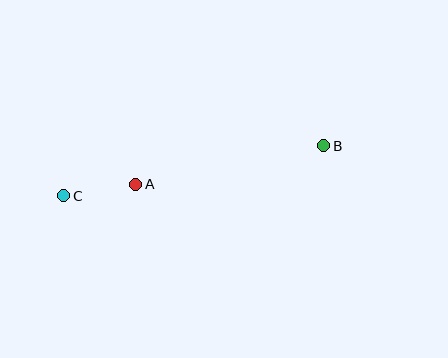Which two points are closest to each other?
Points A and C are closest to each other.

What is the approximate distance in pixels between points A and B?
The distance between A and B is approximately 192 pixels.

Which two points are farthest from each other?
Points B and C are farthest from each other.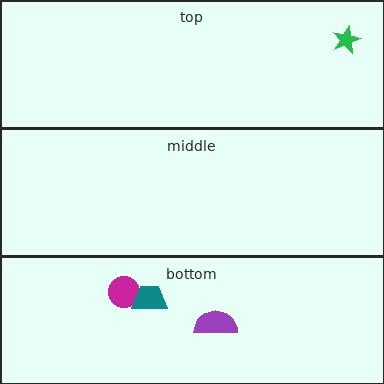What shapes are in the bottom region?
The purple semicircle, the magenta circle, the teal trapezoid.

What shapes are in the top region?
The green star.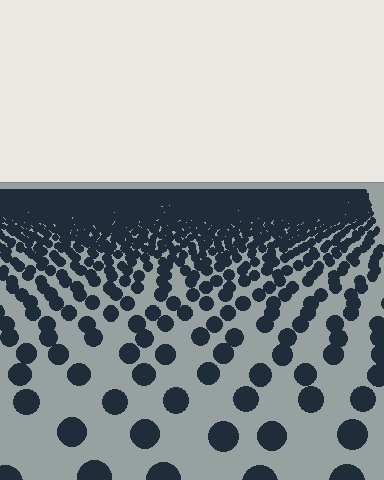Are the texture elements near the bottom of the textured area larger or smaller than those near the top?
Larger. Near the bottom, elements are closer to the viewer and appear at a bigger on-screen size.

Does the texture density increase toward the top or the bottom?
Density increases toward the top.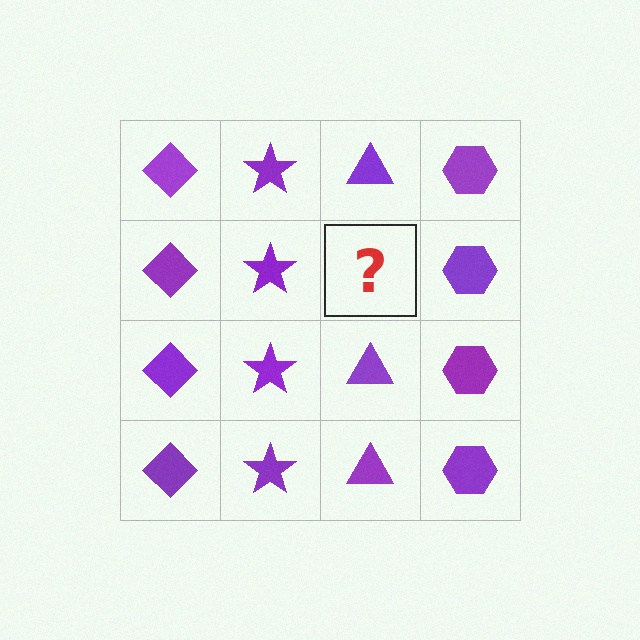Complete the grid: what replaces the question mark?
The question mark should be replaced with a purple triangle.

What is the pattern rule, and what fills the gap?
The rule is that each column has a consistent shape. The gap should be filled with a purple triangle.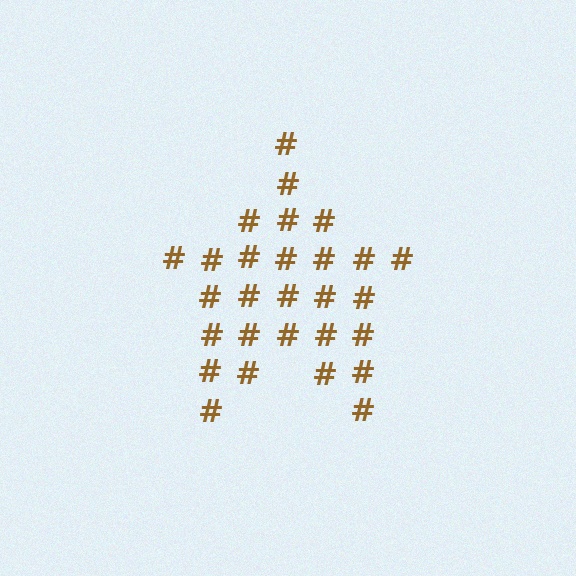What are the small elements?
The small elements are hash symbols.